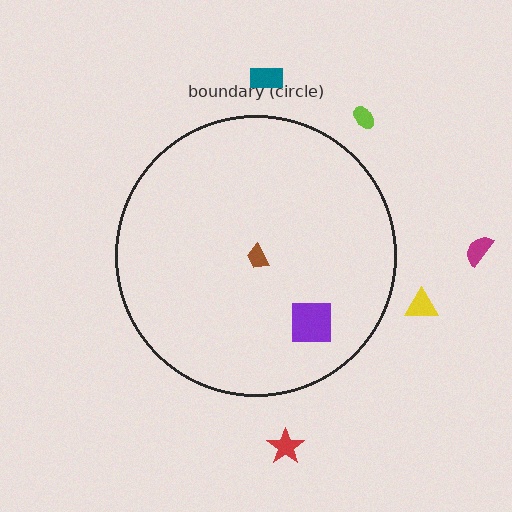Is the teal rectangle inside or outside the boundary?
Outside.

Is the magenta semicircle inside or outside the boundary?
Outside.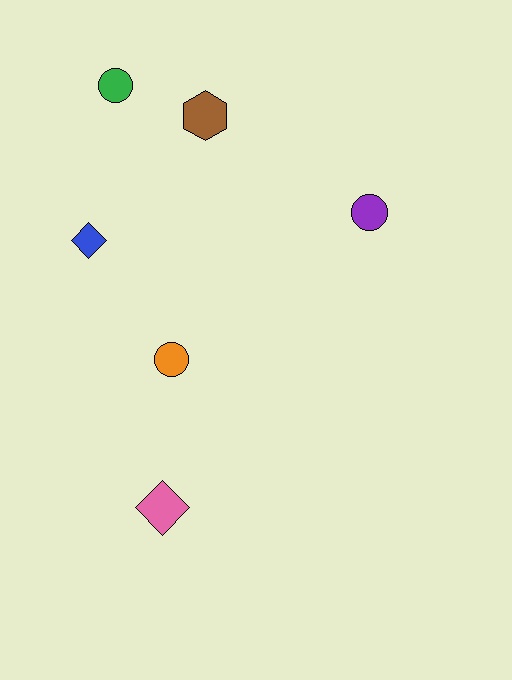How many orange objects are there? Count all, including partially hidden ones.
There is 1 orange object.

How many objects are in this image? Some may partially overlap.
There are 6 objects.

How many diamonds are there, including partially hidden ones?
There are 2 diamonds.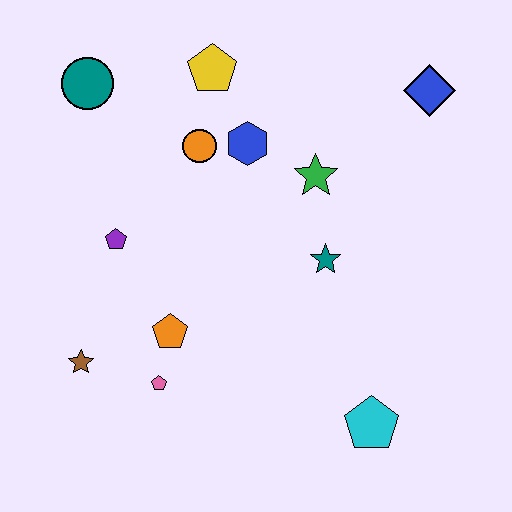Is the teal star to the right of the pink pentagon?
Yes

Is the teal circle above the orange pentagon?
Yes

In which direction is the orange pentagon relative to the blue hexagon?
The orange pentagon is below the blue hexagon.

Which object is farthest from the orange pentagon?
The blue diamond is farthest from the orange pentagon.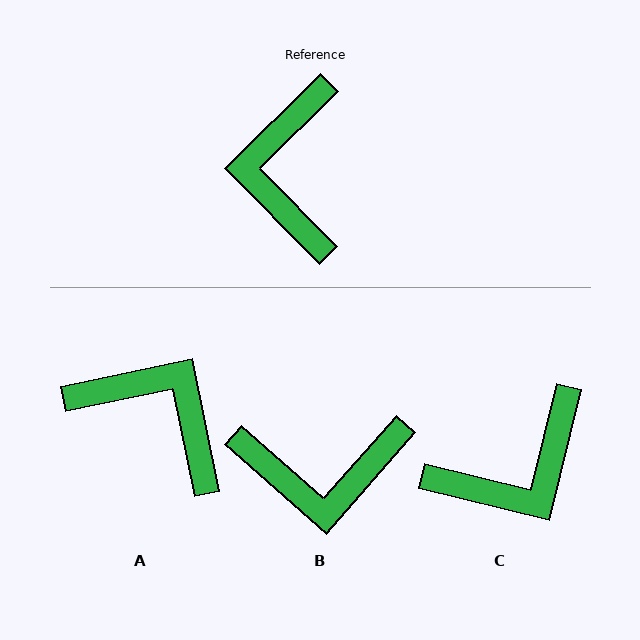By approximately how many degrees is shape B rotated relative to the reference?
Approximately 94 degrees counter-clockwise.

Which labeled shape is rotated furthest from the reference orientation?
A, about 123 degrees away.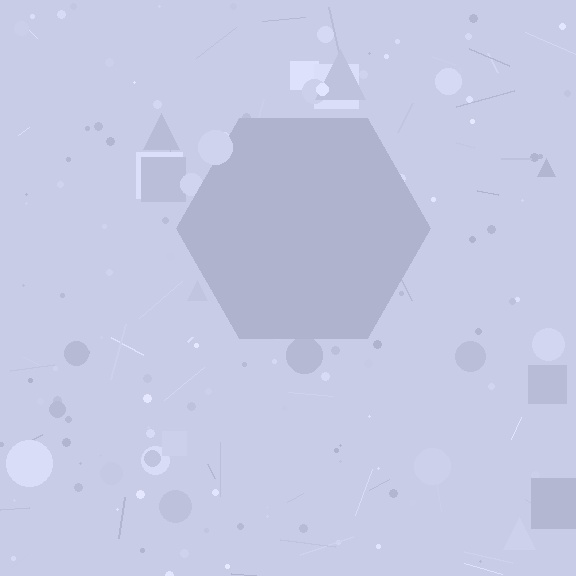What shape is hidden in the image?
A hexagon is hidden in the image.